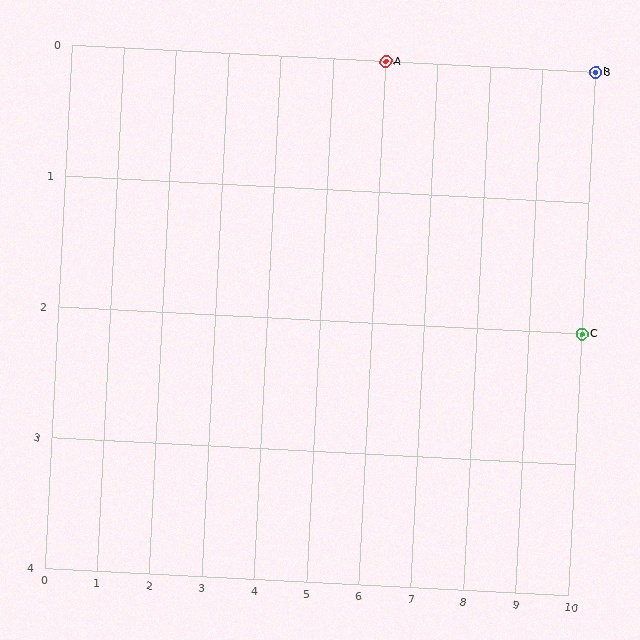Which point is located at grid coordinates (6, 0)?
Point A is at (6, 0).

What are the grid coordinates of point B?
Point B is at grid coordinates (10, 0).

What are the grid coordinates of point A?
Point A is at grid coordinates (6, 0).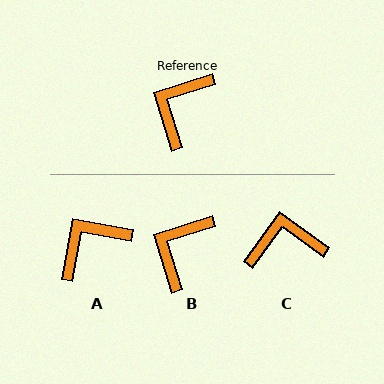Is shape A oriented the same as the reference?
No, it is off by about 28 degrees.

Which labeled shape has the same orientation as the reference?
B.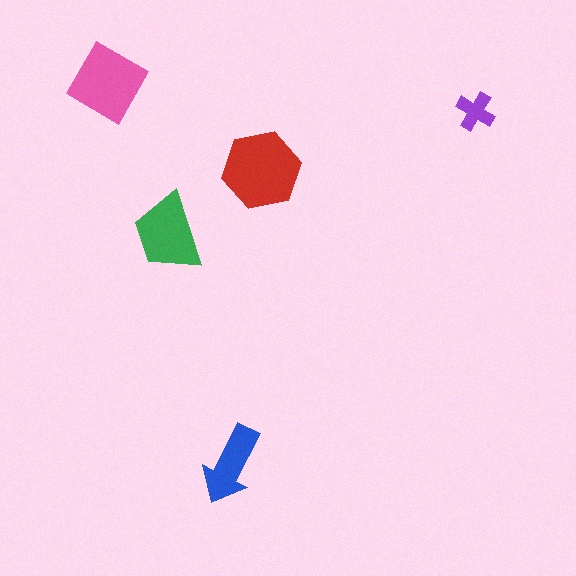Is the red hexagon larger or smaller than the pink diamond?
Larger.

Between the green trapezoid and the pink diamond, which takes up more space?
The pink diamond.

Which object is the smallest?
The purple cross.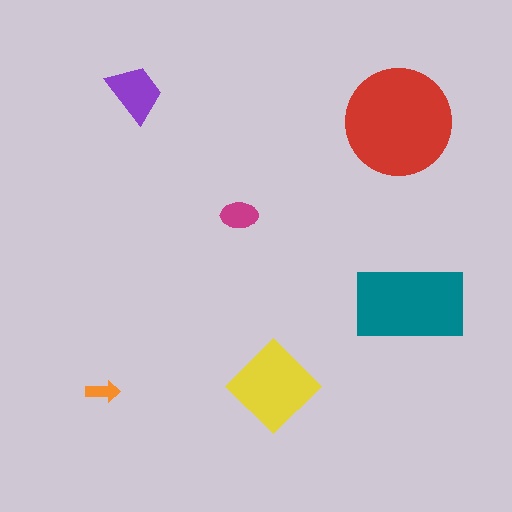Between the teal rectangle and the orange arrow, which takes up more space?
The teal rectangle.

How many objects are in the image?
There are 6 objects in the image.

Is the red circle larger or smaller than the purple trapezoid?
Larger.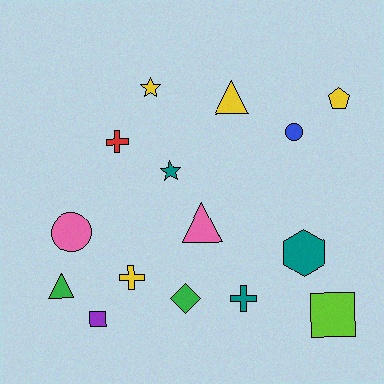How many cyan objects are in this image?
There are no cyan objects.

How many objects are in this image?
There are 15 objects.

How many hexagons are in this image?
There is 1 hexagon.